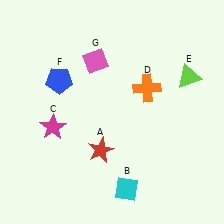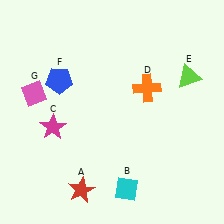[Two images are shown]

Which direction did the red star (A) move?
The red star (A) moved down.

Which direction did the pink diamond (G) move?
The pink diamond (G) moved left.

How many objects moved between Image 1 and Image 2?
2 objects moved between the two images.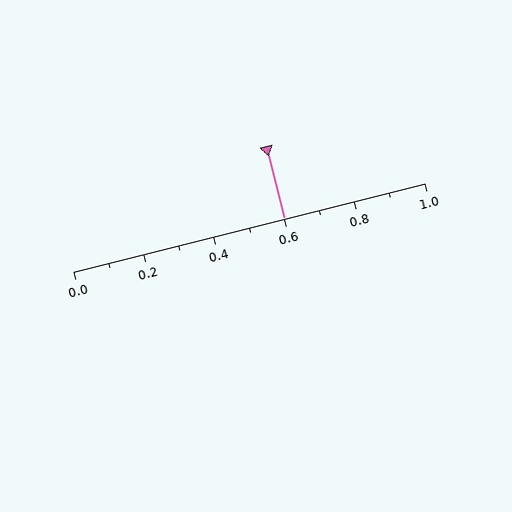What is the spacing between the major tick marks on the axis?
The major ticks are spaced 0.2 apart.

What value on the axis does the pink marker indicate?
The marker indicates approximately 0.6.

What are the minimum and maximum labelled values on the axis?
The axis runs from 0.0 to 1.0.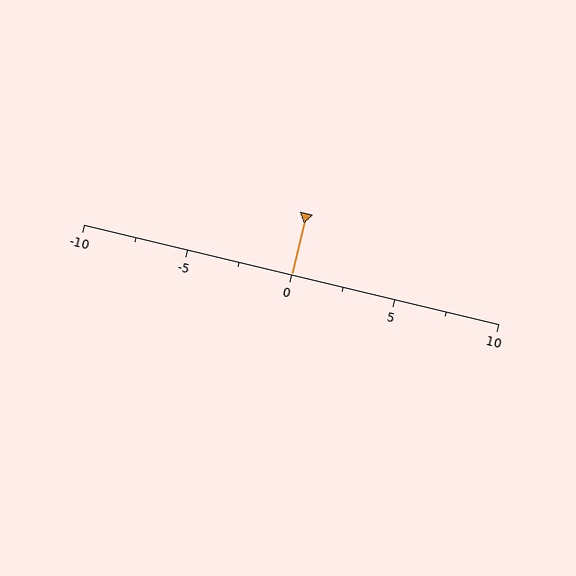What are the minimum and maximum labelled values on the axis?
The axis runs from -10 to 10.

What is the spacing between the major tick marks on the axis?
The major ticks are spaced 5 apart.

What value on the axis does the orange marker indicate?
The marker indicates approximately 0.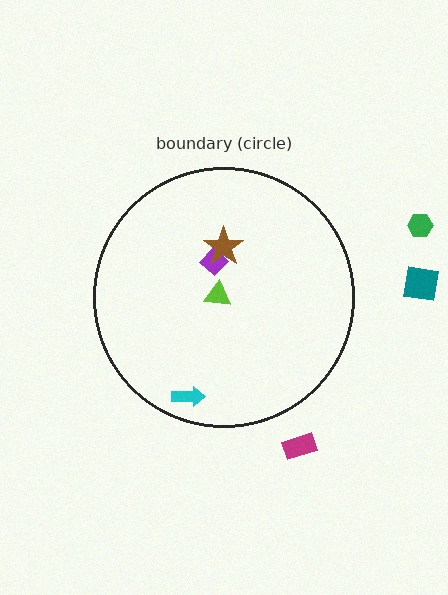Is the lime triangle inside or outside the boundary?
Inside.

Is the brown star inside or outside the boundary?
Inside.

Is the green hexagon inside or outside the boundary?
Outside.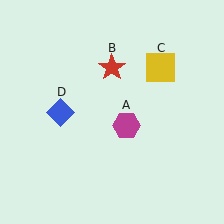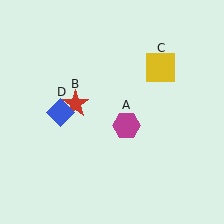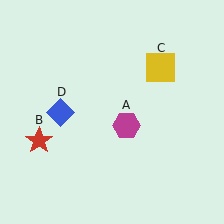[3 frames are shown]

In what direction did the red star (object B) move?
The red star (object B) moved down and to the left.